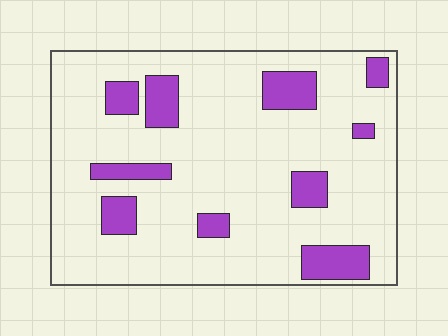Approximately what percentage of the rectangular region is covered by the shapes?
Approximately 15%.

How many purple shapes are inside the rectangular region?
10.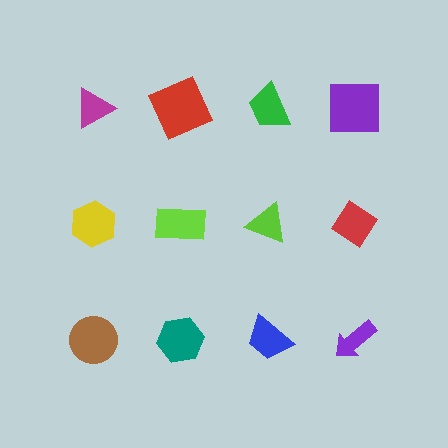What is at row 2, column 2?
A lime rectangle.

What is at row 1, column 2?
A red square.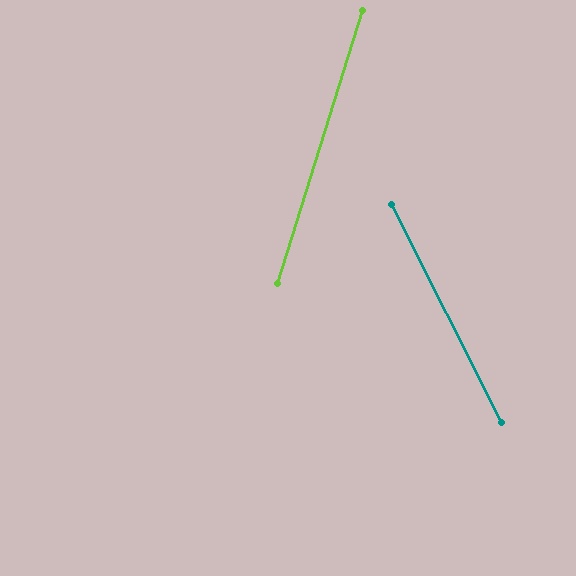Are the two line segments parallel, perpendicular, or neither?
Neither parallel nor perpendicular — they differ by about 44°.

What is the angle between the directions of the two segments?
Approximately 44 degrees.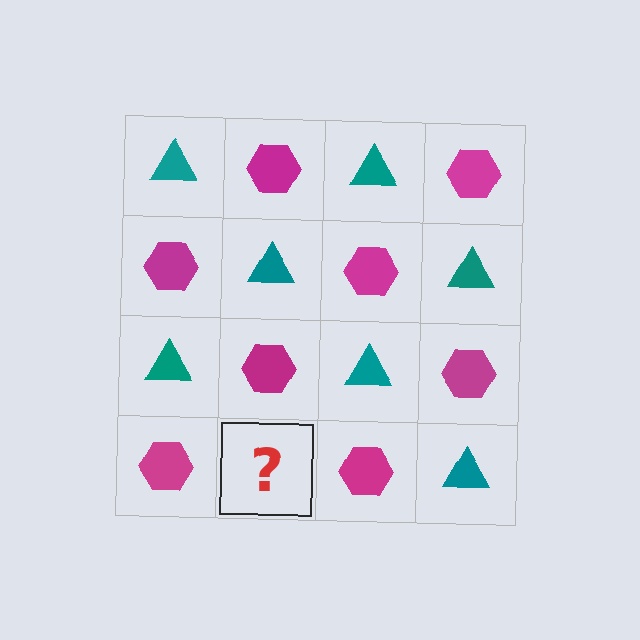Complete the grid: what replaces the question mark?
The question mark should be replaced with a teal triangle.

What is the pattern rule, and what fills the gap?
The rule is that it alternates teal triangle and magenta hexagon in a checkerboard pattern. The gap should be filled with a teal triangle.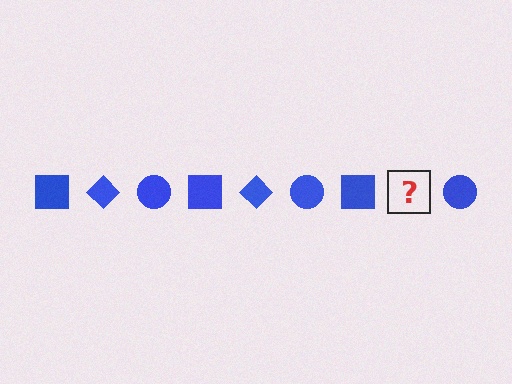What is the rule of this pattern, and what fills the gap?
The rule is that the pattern cycles through square, diamond, circle shapes in blue. The gap should be filled with a blue diamond.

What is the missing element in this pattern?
The missing element is a blue diamond.